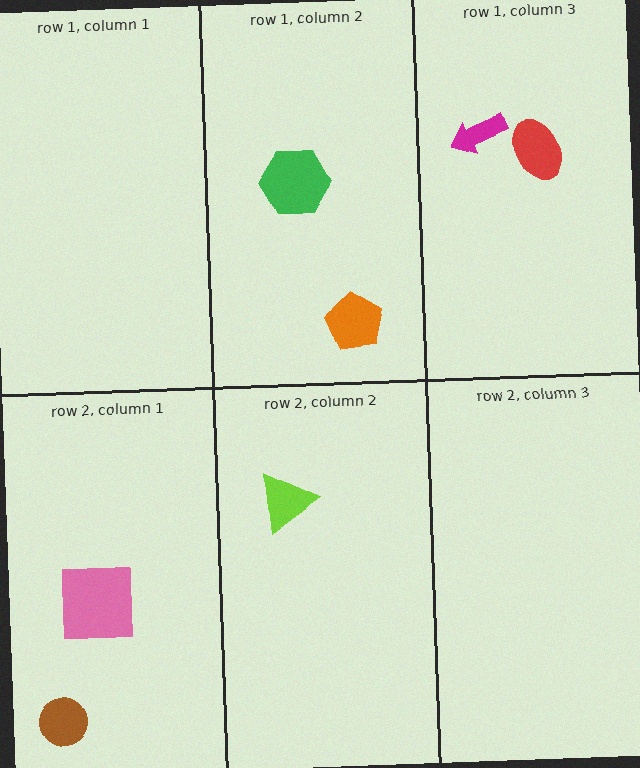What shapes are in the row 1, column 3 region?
The red ellipse, the magenta arrow.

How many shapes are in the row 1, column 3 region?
2.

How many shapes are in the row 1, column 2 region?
2.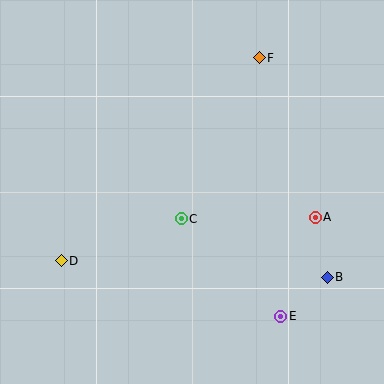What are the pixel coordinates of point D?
Point D is at (61, 261).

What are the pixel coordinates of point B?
Point B is at (327, 277).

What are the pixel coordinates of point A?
Point A is at (315, 217).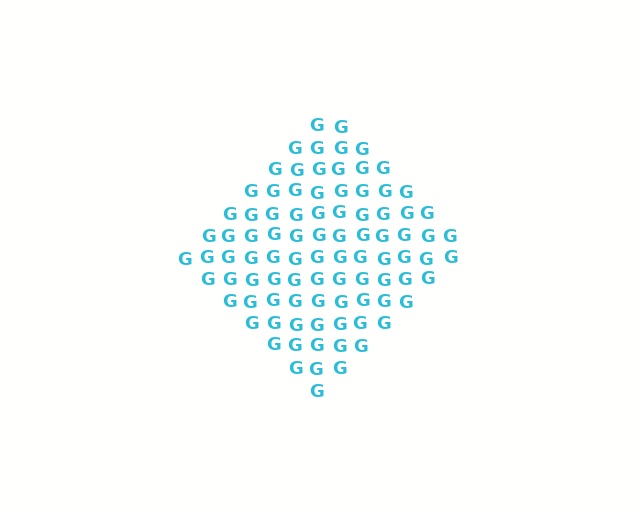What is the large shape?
The large shape is a diamond.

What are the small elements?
The small elements are letter G's.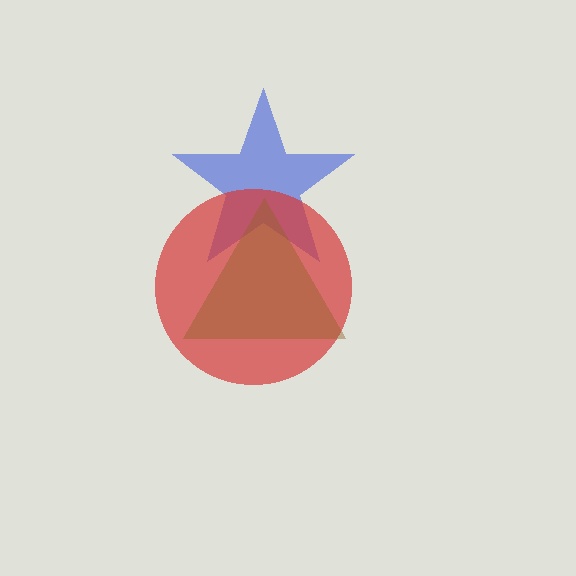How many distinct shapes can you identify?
There are 3 distinct shapes: a blue star, a red circle, a brown triangle.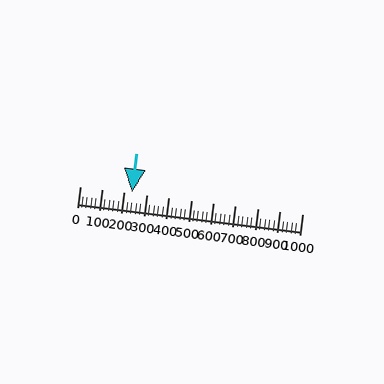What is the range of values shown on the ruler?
The ruler shows values from 0 to 1000.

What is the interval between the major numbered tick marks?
The major tick marks are spaced 100 units apart.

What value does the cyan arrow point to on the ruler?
The cyan arrow points to approximately 236.